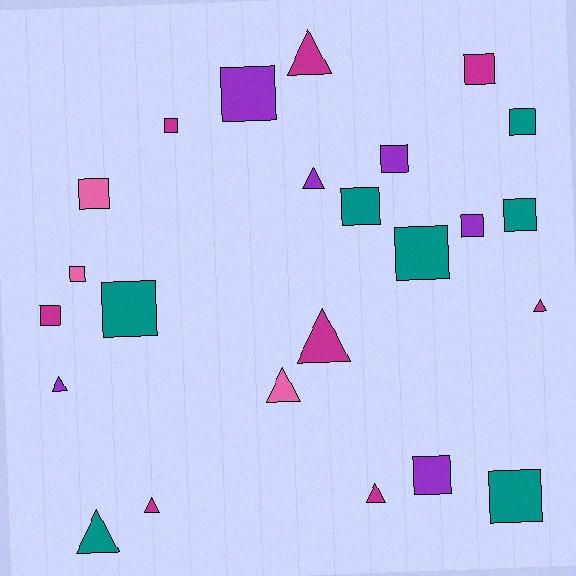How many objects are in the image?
There are 24 objects.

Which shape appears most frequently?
Square, with 15 objects.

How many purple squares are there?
There are 4 purple squares.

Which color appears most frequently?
Magenta, with 8 objects.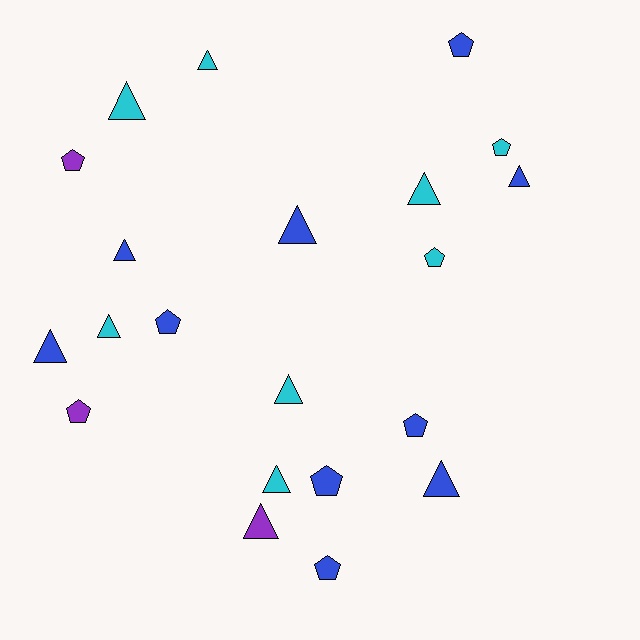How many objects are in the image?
There are 21 objects.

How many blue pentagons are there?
There are 5 blue pentagons.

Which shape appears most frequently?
Triangle, with 12 objects.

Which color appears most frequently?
Blue, with 10 objects.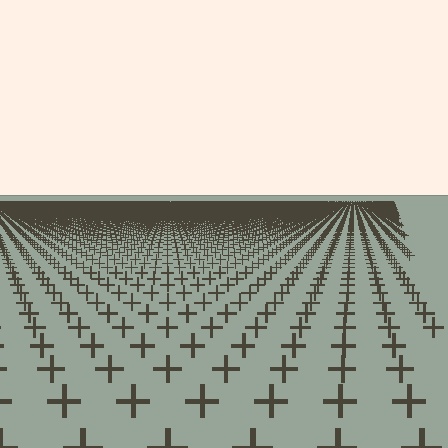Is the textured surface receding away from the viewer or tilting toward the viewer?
The surface is receding away from the viewer. Texture elements get smaller and denser toward the top.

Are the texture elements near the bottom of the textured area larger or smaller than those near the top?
Larger. Near the bottom, elements are closer to the viewer and appear at a bigger on-screen size.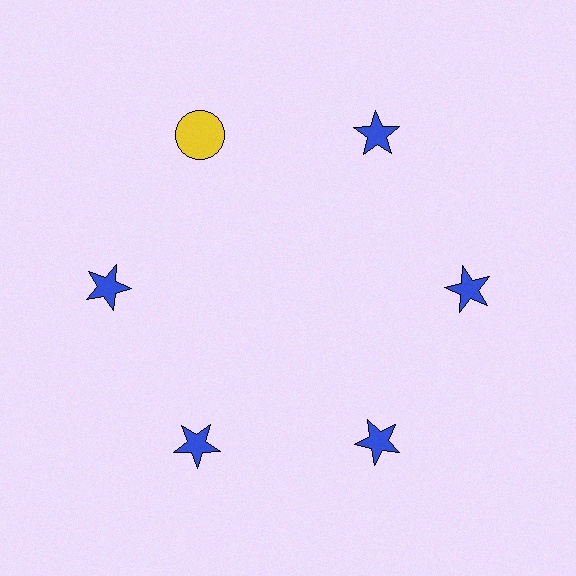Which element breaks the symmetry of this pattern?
The yellow circle at roughly the 11 o'clock position breaks the symmetry. All other shapes are blue stars.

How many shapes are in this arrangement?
There are 6 shapes arranged in a ring pattern.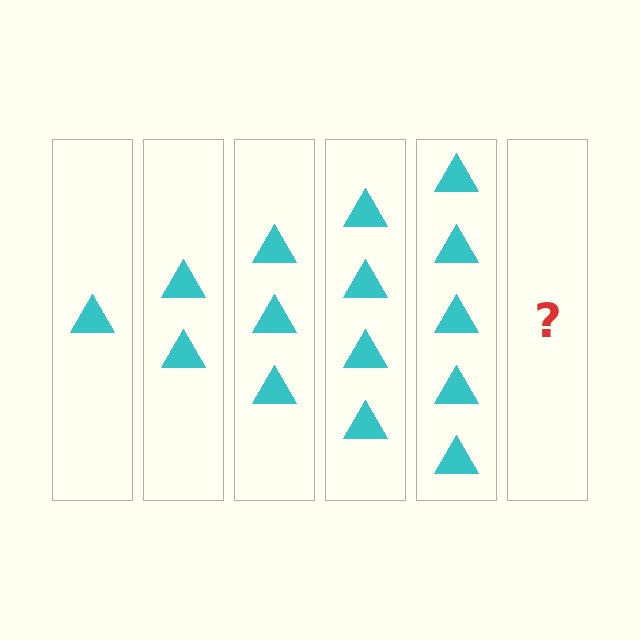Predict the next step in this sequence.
The next step is 6 triangles.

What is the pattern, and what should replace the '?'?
The pattern is that each step adds one more triangle. The '?' should be 6 triangles.